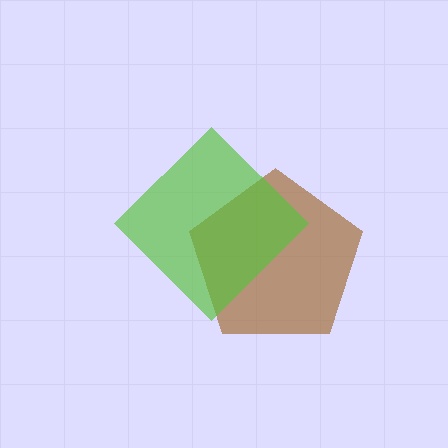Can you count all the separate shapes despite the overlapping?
Yes, there are 2 separate shapes.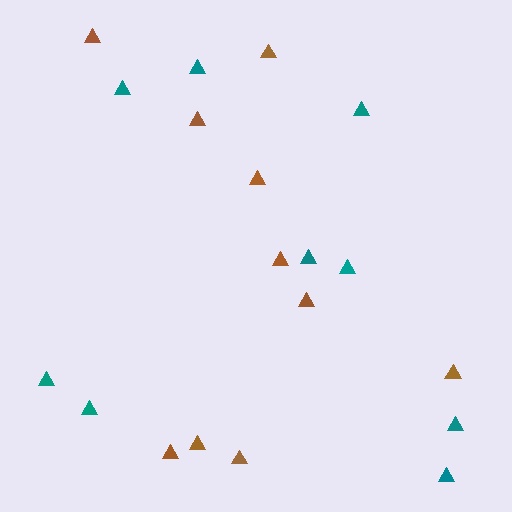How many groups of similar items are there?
There are 2 groups: one group of teal triangles (9) and one group of brown triangles (10).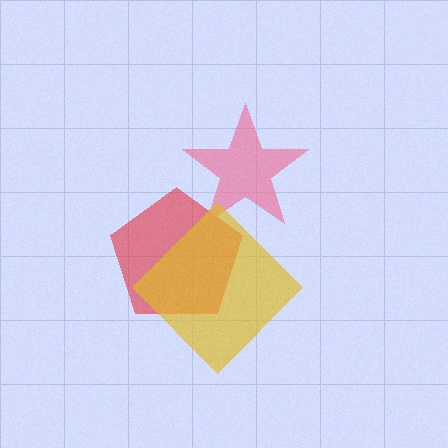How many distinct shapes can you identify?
There are 3 distinct shapes: a red pentagon, a pink star, a yellow diamond.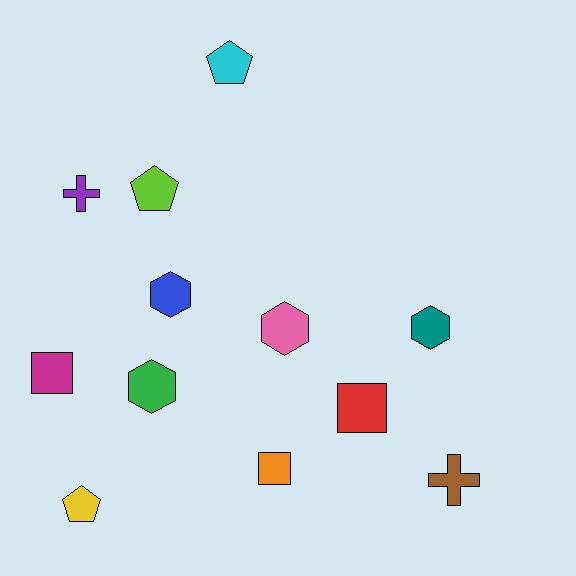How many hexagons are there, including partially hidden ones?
There are 4 hexagons.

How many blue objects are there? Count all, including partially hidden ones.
There is 1 blue object.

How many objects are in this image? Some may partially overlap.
There are 12 objects.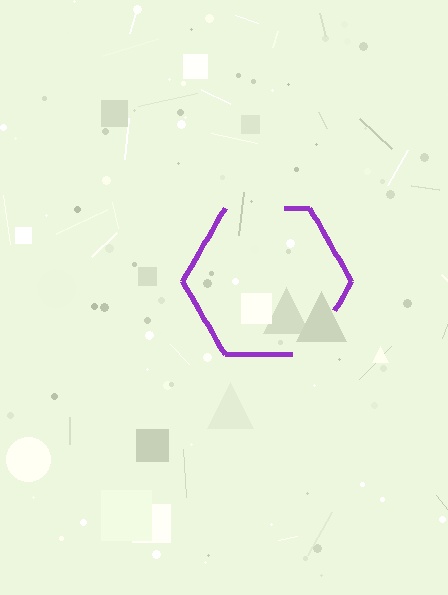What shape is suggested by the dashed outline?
The dashed outline suggests a hexagon.